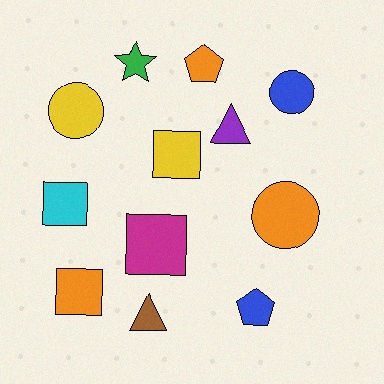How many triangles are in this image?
There are 2 triangles.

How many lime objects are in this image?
There are no lime objects.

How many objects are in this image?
There are 12 objects.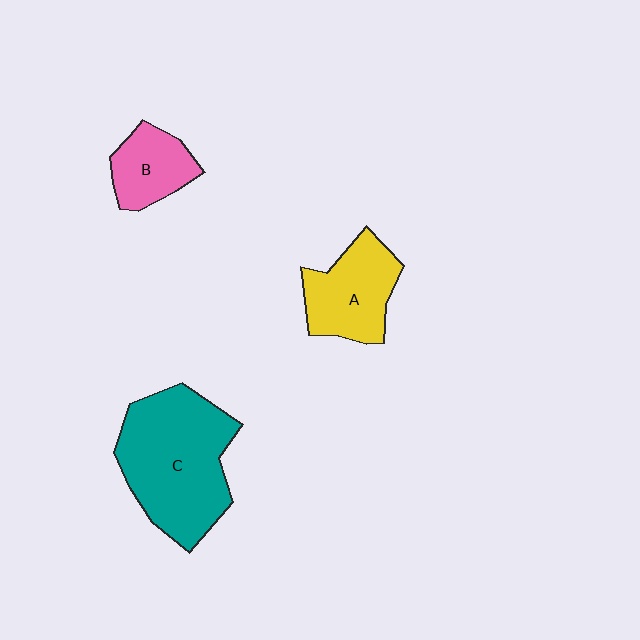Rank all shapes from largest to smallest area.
From largest to smallest: C (teal), A (yellow), B (pink).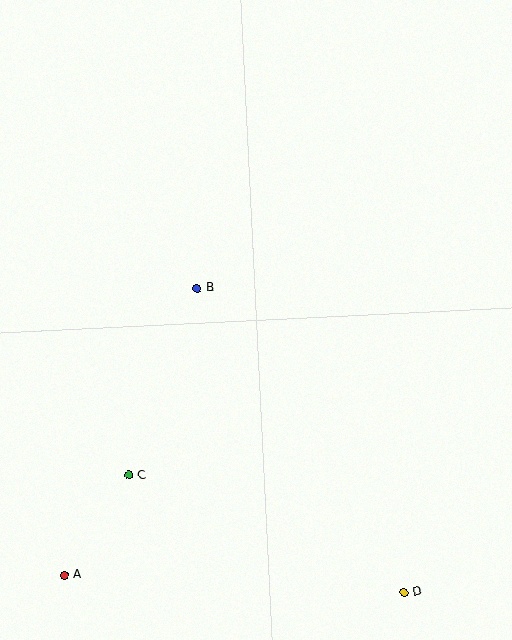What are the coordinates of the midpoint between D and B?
The midpoint between D and B is at (300, 440).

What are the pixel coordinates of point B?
Point B is at (197, 288).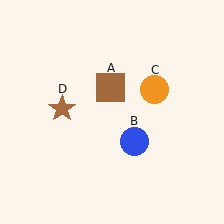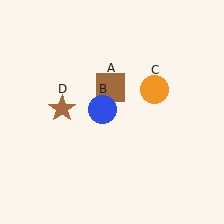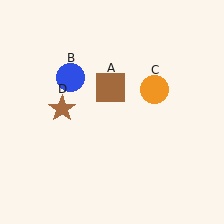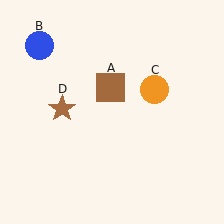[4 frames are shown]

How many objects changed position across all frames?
1 object changed position: blue circle (object B).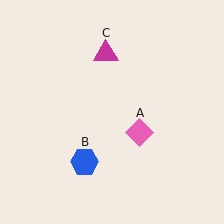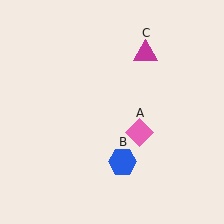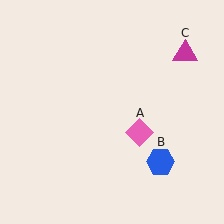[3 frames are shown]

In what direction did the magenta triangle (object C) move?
The magenta triangle (object C) moved right.